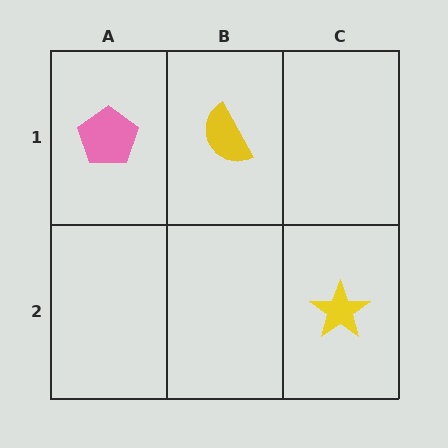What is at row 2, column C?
A yellow star.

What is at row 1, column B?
A yellow semicircle.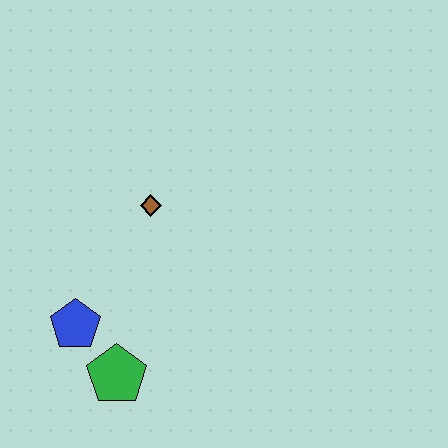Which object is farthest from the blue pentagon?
The brown diamond is farthest from the blue pentagon.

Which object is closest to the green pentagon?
The blue pentagon is closest to the green pentagon.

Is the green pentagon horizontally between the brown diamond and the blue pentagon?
Yes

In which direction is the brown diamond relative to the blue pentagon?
The brown diamond is above the blue pentagon.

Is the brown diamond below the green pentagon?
No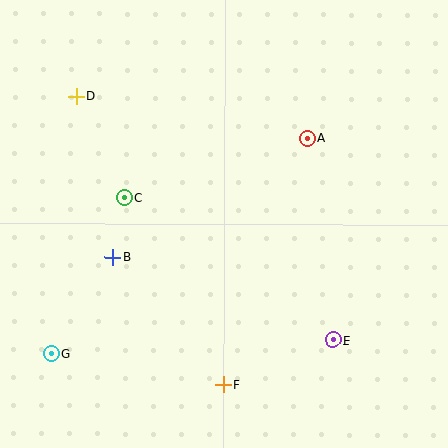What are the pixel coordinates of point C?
Point C is at (125, 197).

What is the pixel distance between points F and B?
The distance between F and B is 169 pixels.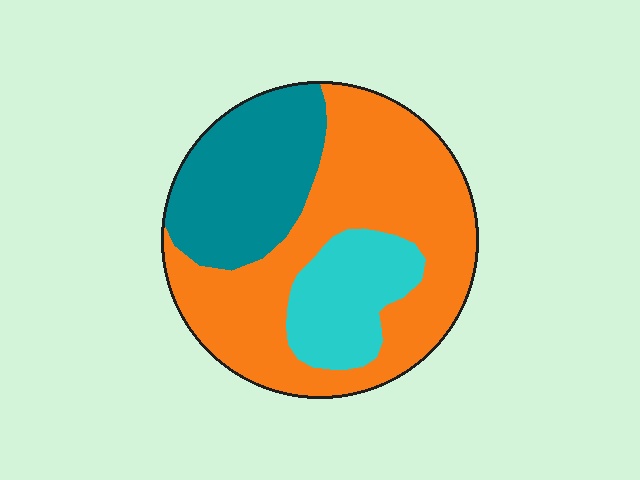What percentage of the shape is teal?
Teal covers around 25% of the shape.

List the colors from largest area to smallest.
From largest to smallest: orange, teal, cyan.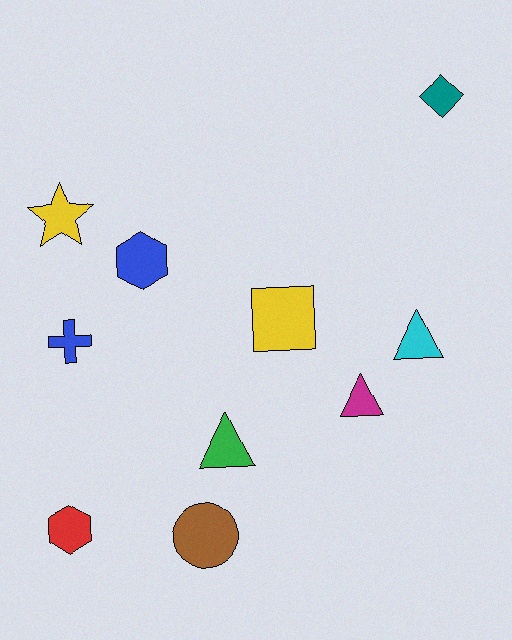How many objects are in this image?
There are 10 objects.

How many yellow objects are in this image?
There are 2 yellow objects.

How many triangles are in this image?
There are 3 triangles.